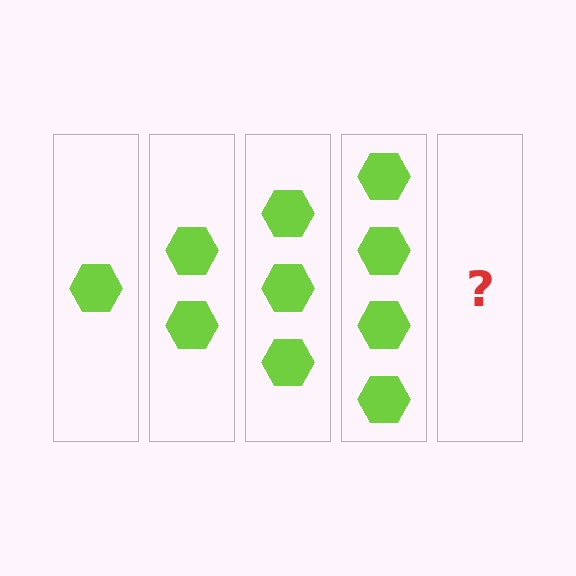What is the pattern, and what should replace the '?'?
The pattern is that each step adds one more hexagon. The '?' should be 5 hexagons.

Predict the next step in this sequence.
The next step is 5 hexagons.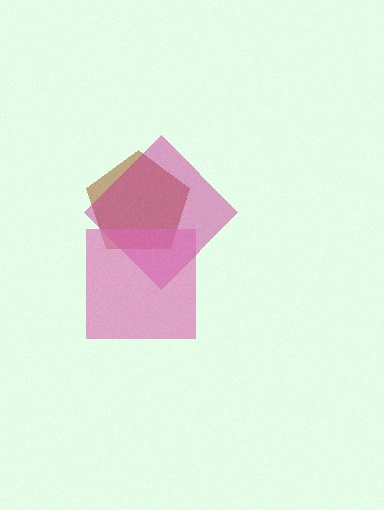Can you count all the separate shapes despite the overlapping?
Yes, there are 3 separate shapes.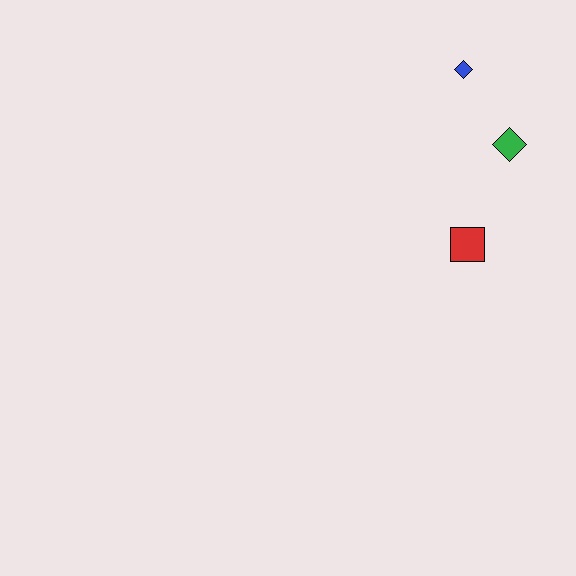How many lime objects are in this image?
There are no lime objects.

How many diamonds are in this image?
There are 2 diamonds.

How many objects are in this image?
There are 3 objects.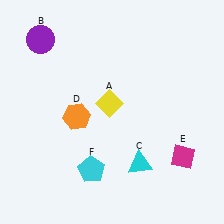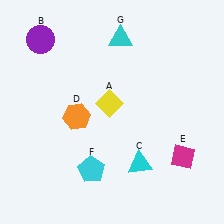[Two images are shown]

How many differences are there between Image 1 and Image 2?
There is 1 difference between the two images.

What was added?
A cyan triangle (G) was added in Image 2.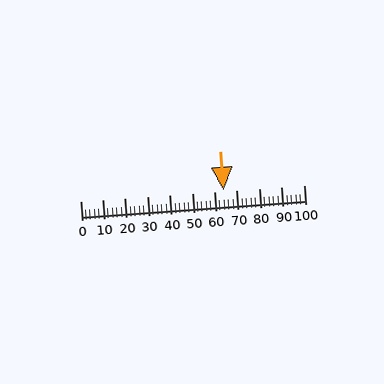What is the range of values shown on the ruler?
The ruler shows values from 0 to 100.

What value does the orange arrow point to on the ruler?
The orange arrow points to approximately 64.